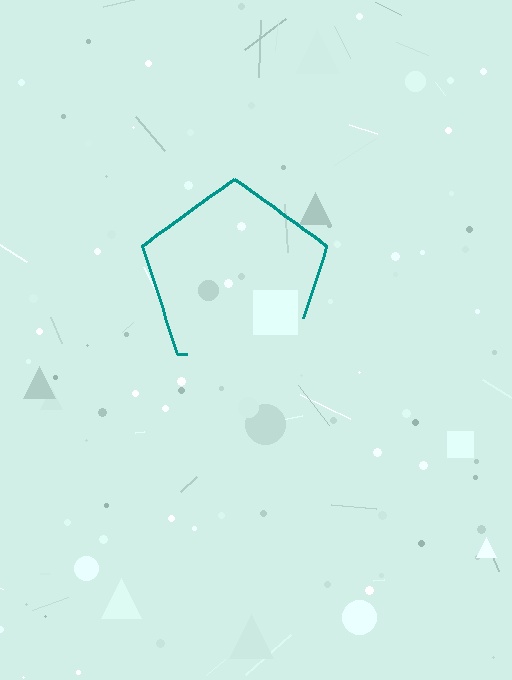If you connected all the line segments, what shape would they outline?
They would outline a pentagon.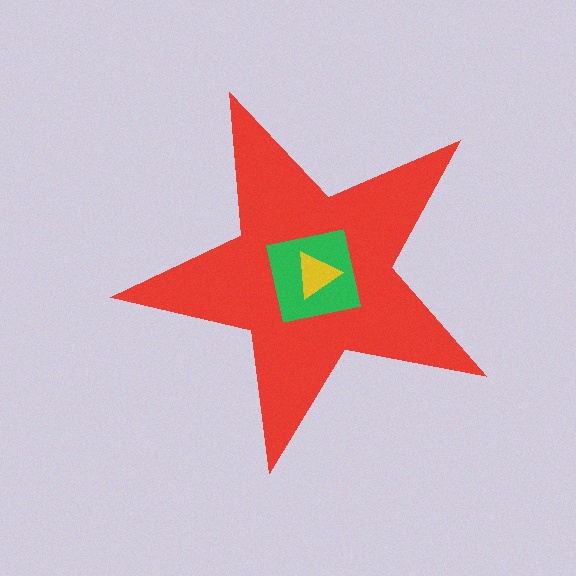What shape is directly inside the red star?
The green square.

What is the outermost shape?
The red star.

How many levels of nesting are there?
3.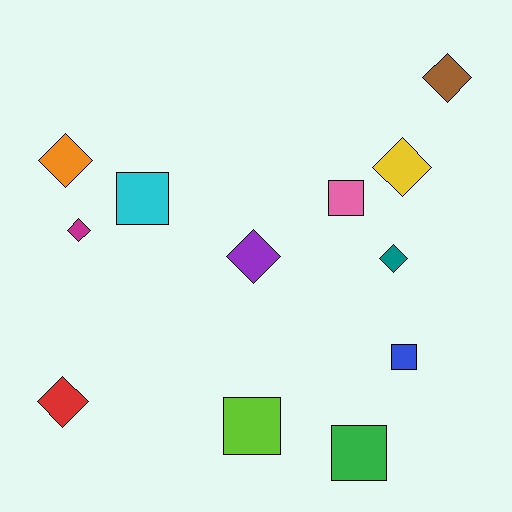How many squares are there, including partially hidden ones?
There are 5 squares.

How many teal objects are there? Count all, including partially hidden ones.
There is 1 teal object.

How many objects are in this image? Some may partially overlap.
There are 12 objects.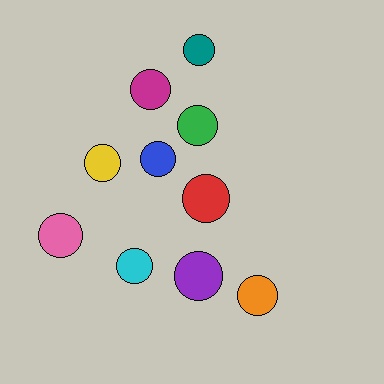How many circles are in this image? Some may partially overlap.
There are 10 circles.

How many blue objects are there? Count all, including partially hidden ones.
There is 1 blue object.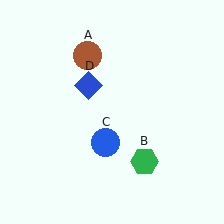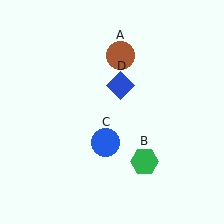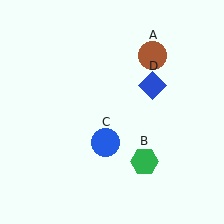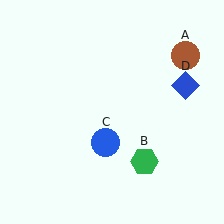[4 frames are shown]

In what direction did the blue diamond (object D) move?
The blue diamond (object D) moved right.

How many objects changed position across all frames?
2 objects changed position: brown circle (object A), blue diamond (object D).